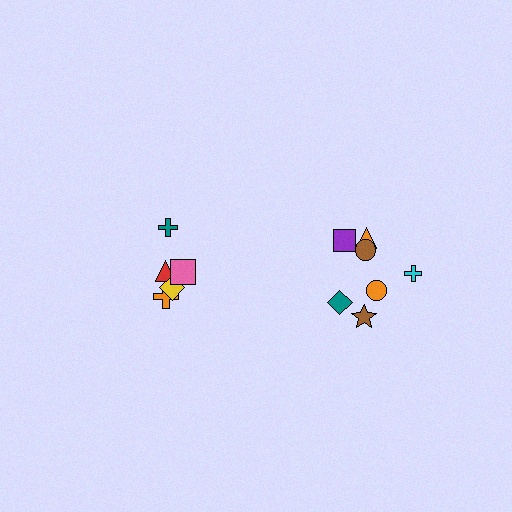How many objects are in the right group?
There are 7 objects.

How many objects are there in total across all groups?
There are 12 objects.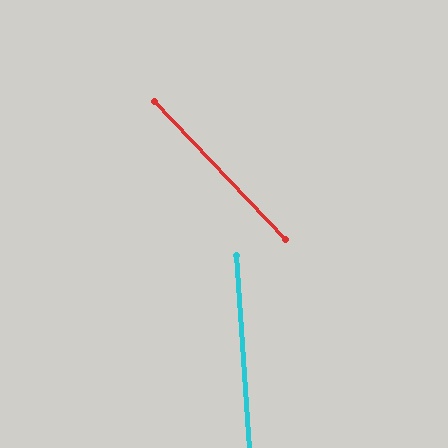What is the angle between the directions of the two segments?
Approximately 40 degrees.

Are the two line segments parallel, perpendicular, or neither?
Neither parallel nor perpendicular — they differ by about 40°.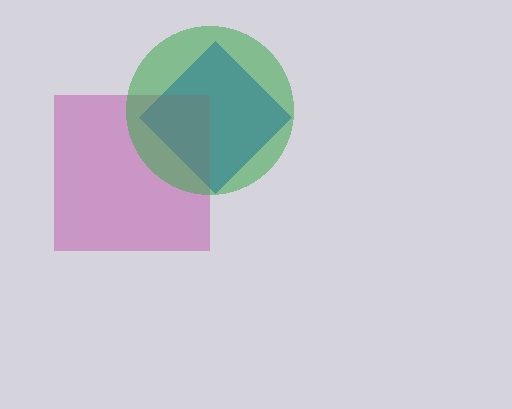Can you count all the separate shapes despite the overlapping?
Yes, there are 3 separate shapes.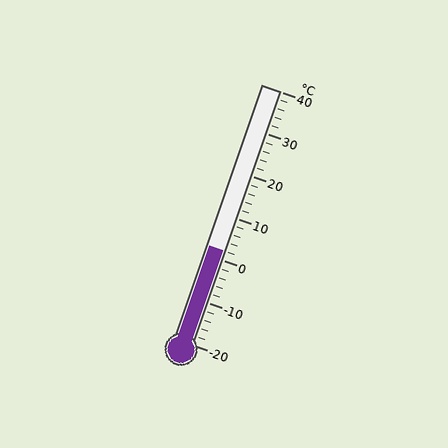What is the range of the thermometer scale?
The thermometer scale ranges from -20°C to 40°C.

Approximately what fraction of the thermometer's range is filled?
The thermometer is filled to approximately 35% of its range.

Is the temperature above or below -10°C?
The temperature is above -10°C.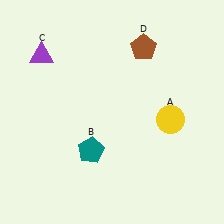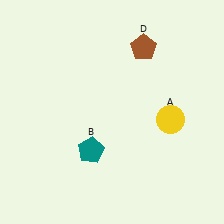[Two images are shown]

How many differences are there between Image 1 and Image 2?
There is 1 difference between the two images.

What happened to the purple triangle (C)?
The purple triangle (C) was removed in Image 2. It was in the top-left area of Image 1.